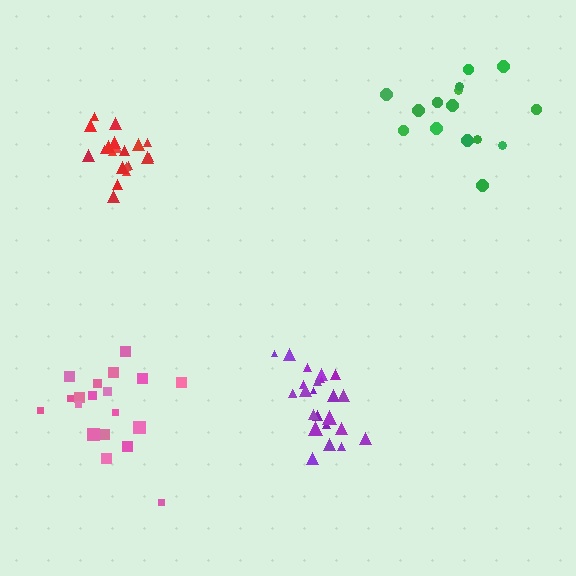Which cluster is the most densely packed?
Purple.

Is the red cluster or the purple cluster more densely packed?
Purple.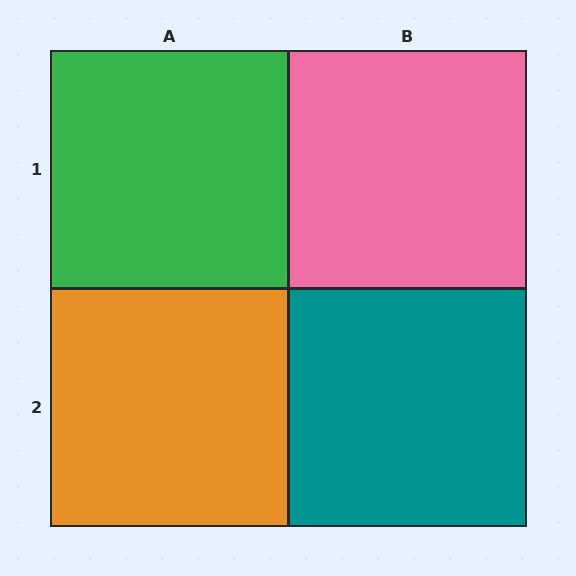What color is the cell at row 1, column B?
Pink.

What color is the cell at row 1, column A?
Green.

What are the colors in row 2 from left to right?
Orange, teal.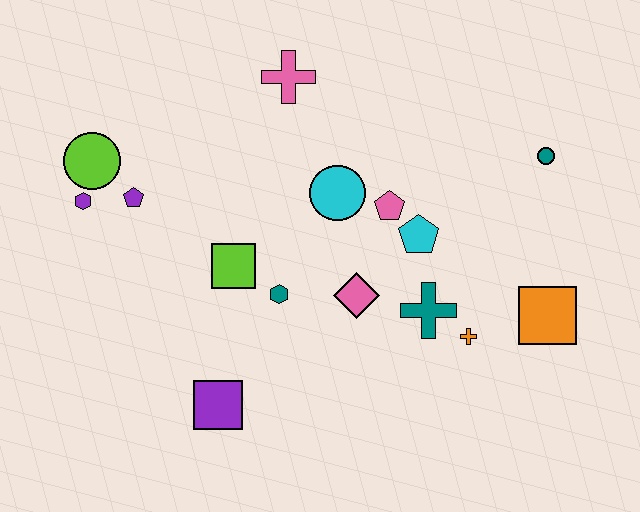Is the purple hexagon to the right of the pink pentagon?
No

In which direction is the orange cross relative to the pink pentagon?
The orange cross is below the pink pentagon.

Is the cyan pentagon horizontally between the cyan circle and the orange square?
Yes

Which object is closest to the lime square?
The teal hexagon is closest to the lime square.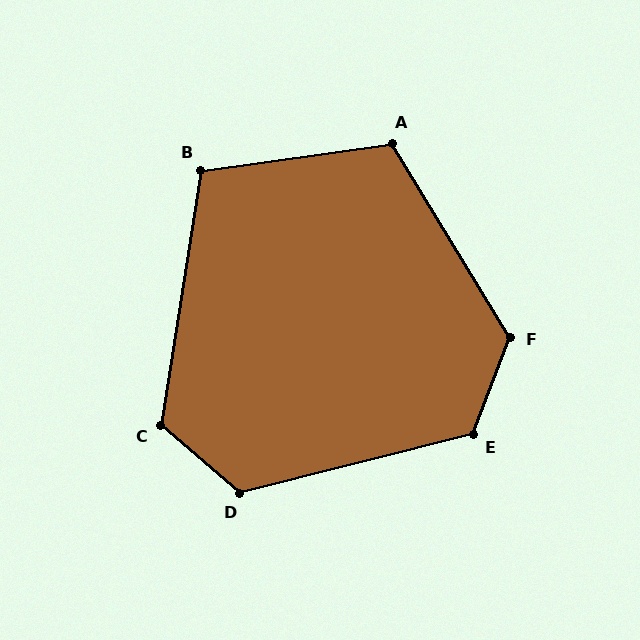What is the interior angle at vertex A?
Approximately 113 degrees (obtuse).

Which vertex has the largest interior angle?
F, at approximately 128 degrees.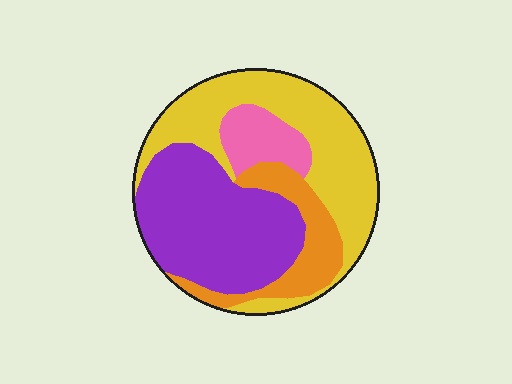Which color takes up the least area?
Pink, at roughly 10%.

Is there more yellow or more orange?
Yellow.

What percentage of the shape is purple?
Purple takes up about three eighths (3/8) of the shape.